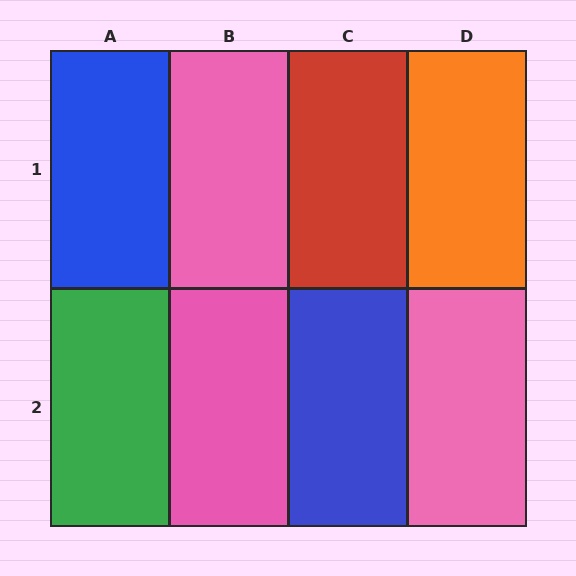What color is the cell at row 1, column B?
Pink.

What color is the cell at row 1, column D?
Orange.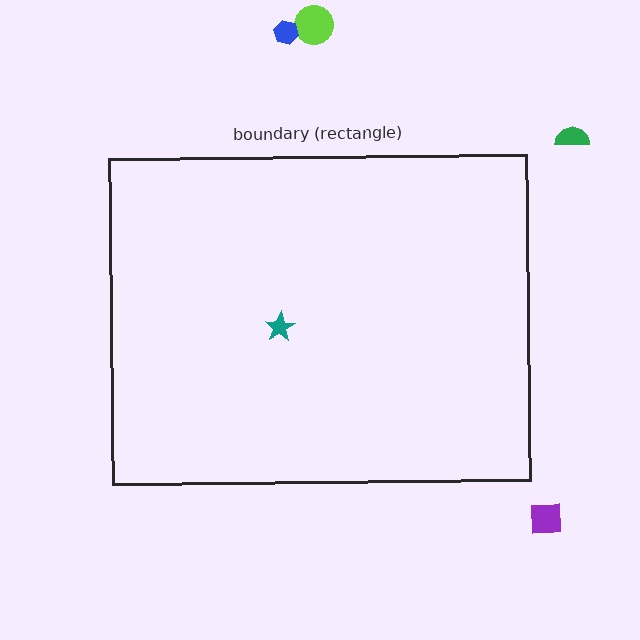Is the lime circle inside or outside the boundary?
Outside.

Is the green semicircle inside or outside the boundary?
Outside.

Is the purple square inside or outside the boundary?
Outside.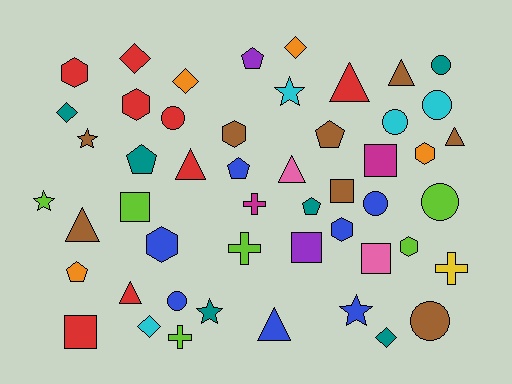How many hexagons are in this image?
There are 7 hexagons.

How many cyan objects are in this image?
There are 4 cyan objects.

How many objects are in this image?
There are 50 objects.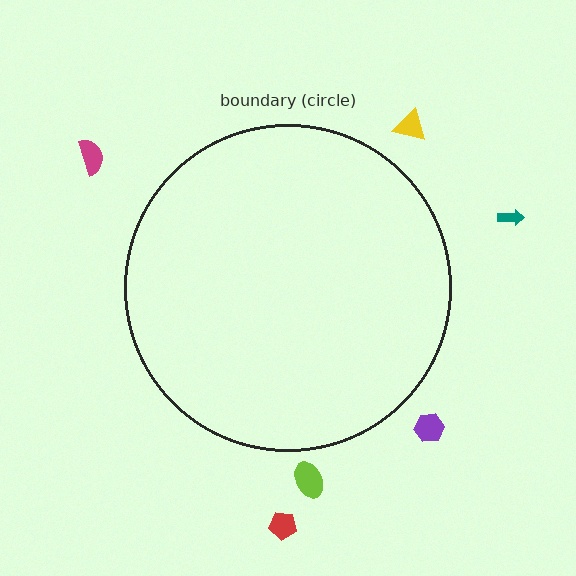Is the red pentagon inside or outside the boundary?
Outside.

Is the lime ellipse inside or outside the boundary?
Outside.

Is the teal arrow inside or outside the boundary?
Outside.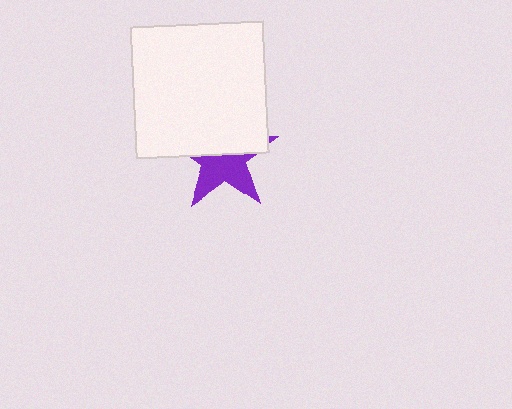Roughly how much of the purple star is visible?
About half of it is visible (roughly 51%).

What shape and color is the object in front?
The object in front is a white square.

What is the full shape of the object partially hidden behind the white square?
The partially hidden object is a purple star.